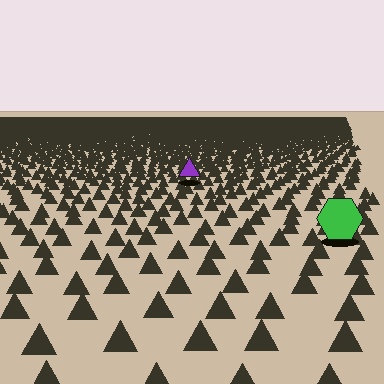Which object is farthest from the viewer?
The purple triangle is farthest from the viewer. It appears smaller and the ground texture around it is denser.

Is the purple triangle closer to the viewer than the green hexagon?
No. The green hexagon is closer — you can tell from the texture gradient: the ground texture is coarser near it.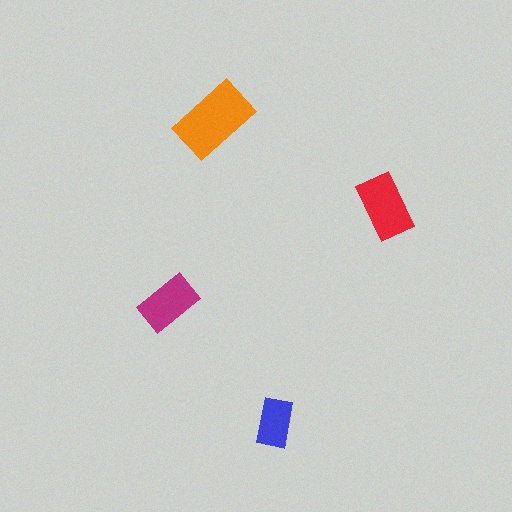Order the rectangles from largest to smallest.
the orange one, the red one, the magenta one, the blue one.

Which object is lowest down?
The blue rectangle is bottommost.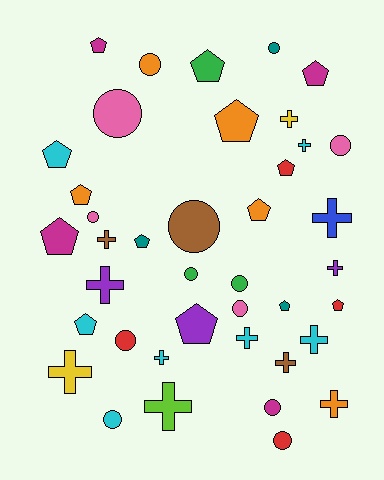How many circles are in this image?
There are 13 circles.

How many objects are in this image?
There are 40 objects.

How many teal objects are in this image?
There are 3 teal objects.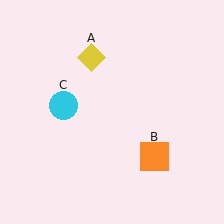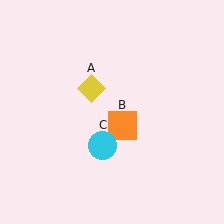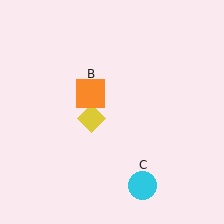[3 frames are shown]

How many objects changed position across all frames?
3 objects changed position: yellow diamond (object A), orange square (object B), cyan circle (object C).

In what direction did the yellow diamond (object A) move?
The yellow diamond (object A) moved down.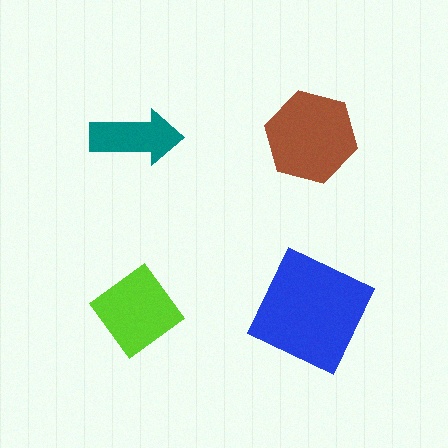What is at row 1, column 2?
A brown hexagon.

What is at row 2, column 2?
A blue square.